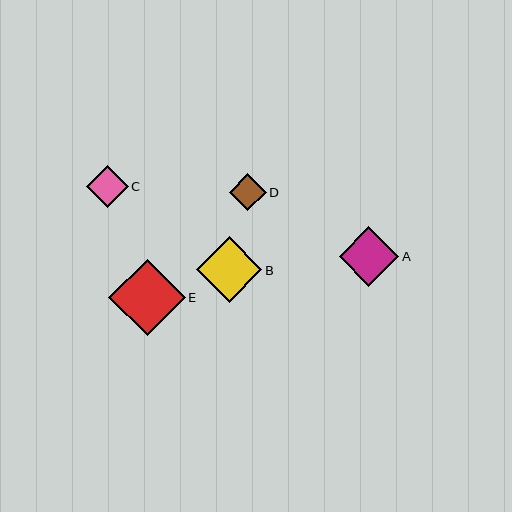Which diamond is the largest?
Diamond E is the largest with a size of approximately 77 pixels.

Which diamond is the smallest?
Diamond D is the smallest with a size of approximately 37 pixels.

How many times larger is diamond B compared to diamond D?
Diamond B is approximately 1.8 times the size of diamond D.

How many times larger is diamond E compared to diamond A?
Diamond E is approximately 1.3 times the size of diamond A.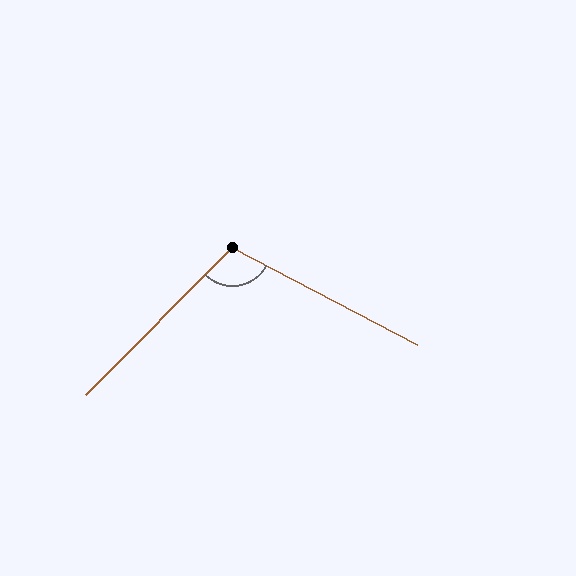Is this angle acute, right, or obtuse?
It is obtuse.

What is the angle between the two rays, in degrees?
Approximately 107 degrees.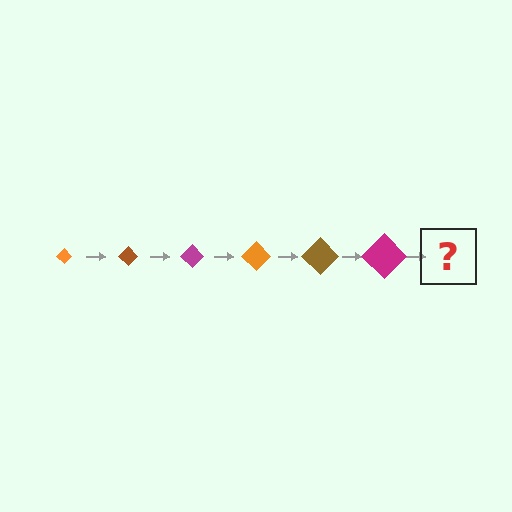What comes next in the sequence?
The next element should be an orange diamond, larger than the previous one.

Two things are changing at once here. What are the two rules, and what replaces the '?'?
The two rules are that the diamond grows larger each step and the color cycles through orange, brown, and magenta. The '?' should be an orange diamond, larger than the previous one.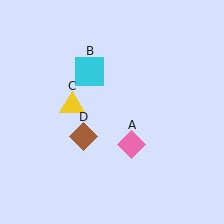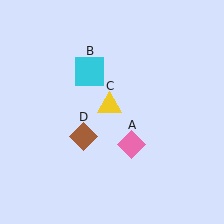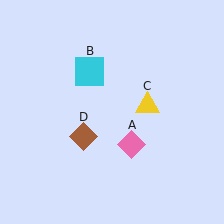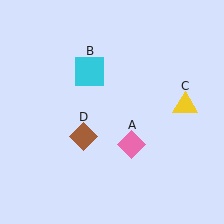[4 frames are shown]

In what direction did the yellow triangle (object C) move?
The yellow triangle (object C) moved right.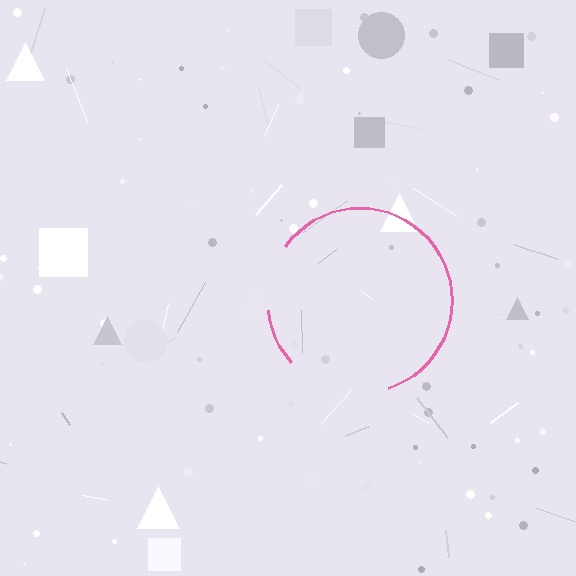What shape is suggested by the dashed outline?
The dashed outline suggests a circle.